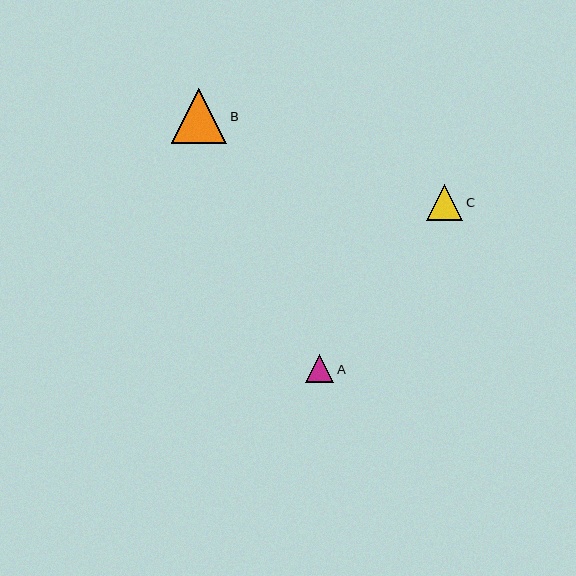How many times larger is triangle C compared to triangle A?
Triangle C is approximately 1.3 times the size of triangle A.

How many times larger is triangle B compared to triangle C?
Triangle B is approximately 1.5 times the size of triangle C.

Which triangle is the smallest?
Triangle A is the smallest with a size of approximately 28 pixels.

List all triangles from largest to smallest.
From largest to smallest: B, C, A.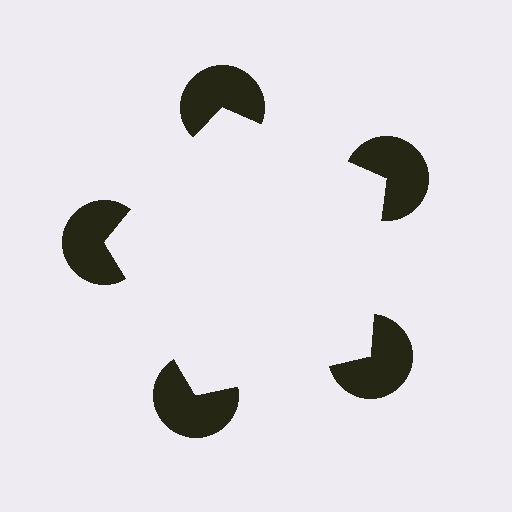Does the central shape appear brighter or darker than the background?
It typically appears slightly brighter than the background, even though no actual brightness change is drawn.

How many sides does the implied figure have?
5 sides.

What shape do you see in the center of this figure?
An illusory pentagon — its edges are inferred from the aligned wedge cuts in the pac-man discs, not physically drawn.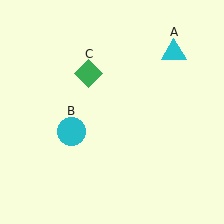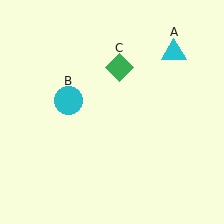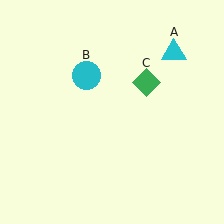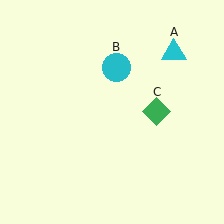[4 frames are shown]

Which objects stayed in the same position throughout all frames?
Cyan triangle (object A) remained stationary.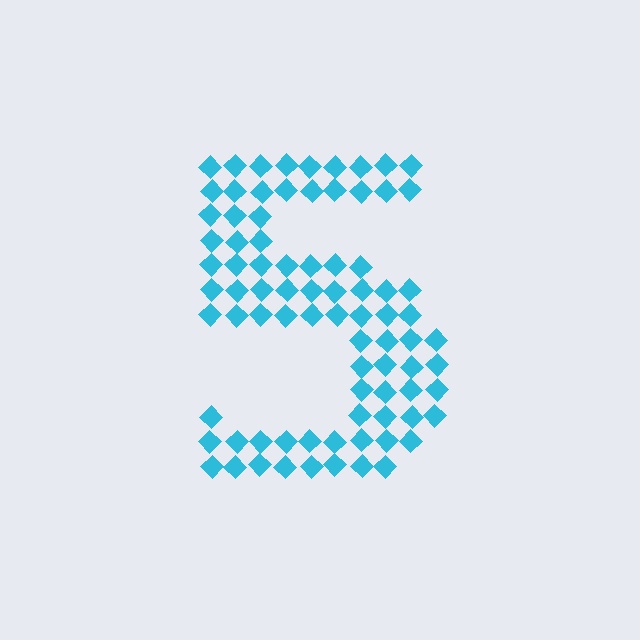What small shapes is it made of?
It is made of small diamonds.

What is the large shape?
The large shape is the digit 5.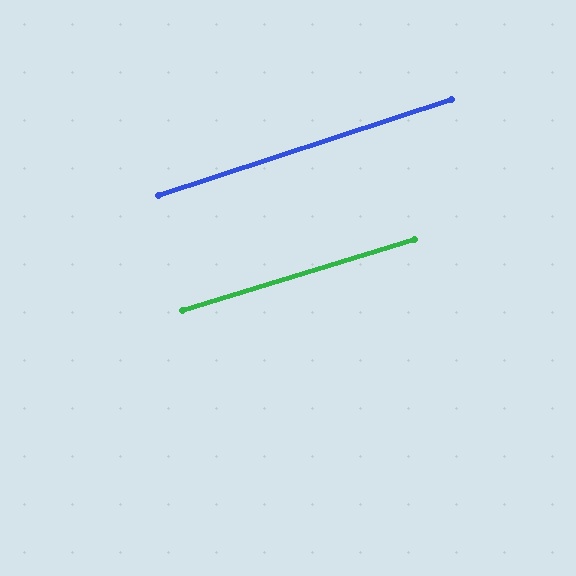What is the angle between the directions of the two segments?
Approximately 1 degree.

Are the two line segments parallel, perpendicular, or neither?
Parallel — their directions differ by only 1.1°.